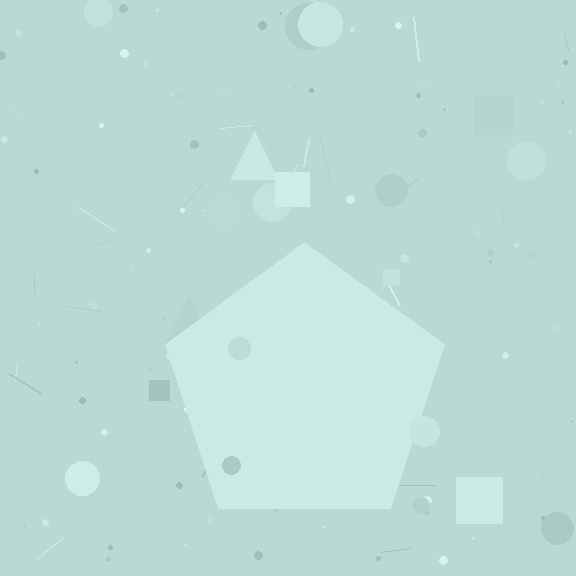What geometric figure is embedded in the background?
A pentagon is embedded in the background.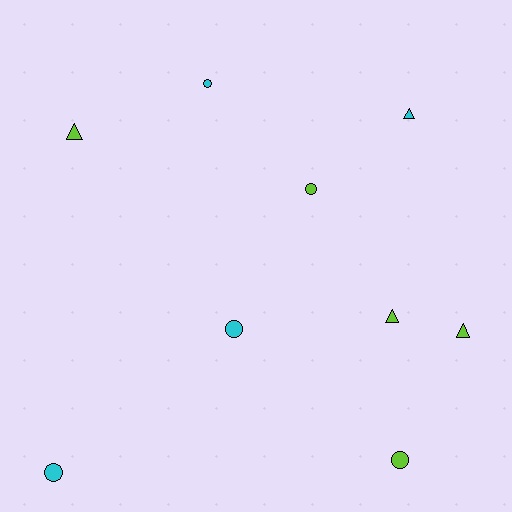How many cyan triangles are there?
There is 1 cyan triangle.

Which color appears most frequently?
Lime, with 5 objects.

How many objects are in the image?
There are 9 objects.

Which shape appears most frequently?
Circle, with 5 objects.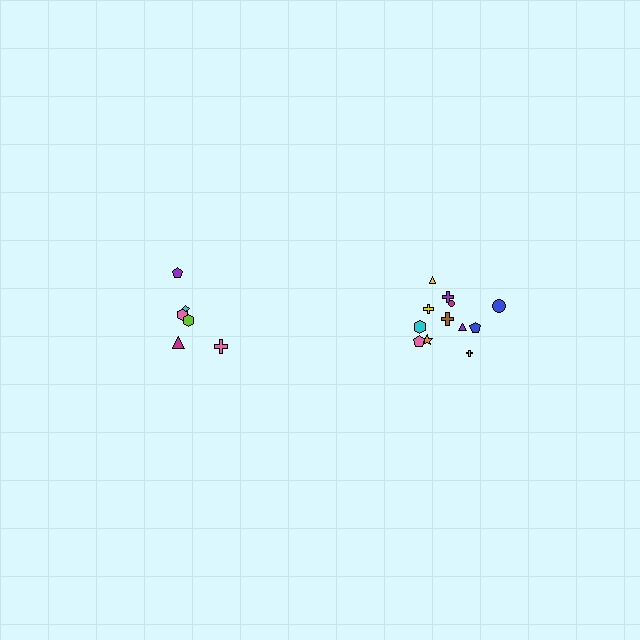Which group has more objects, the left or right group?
The right group.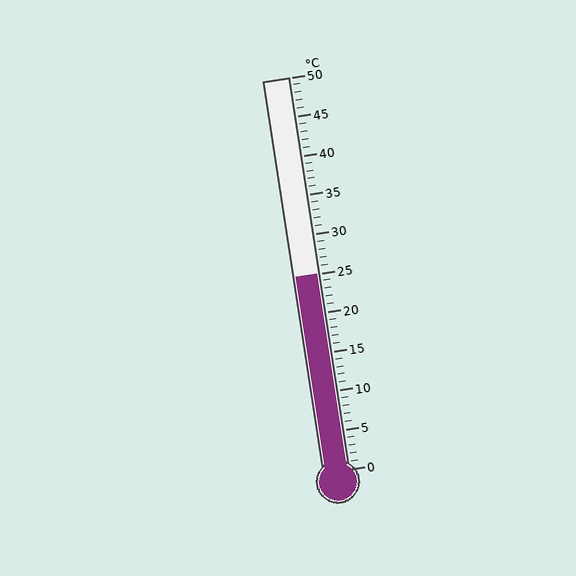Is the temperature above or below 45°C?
The temperature is below 45°C.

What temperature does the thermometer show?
The thermometer shows approximately 25°C.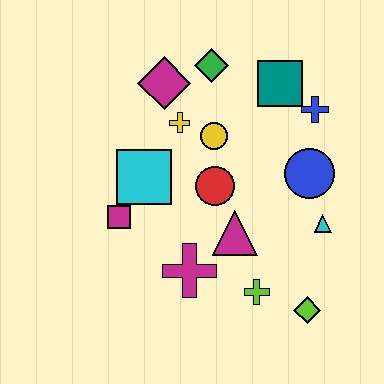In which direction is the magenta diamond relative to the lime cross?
The magenta diamond is above the lime cross.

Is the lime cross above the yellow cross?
No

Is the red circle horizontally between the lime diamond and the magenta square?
Yes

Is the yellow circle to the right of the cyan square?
Yes